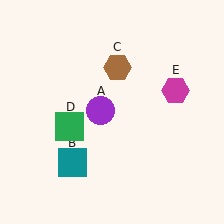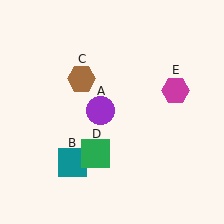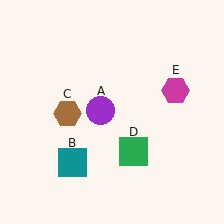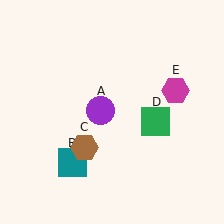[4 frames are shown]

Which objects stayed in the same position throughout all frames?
Purple circle (object A) and teal square (object B) and magenta hexagon (object E) remained stationary.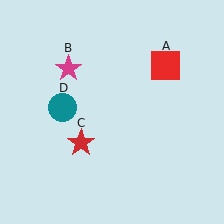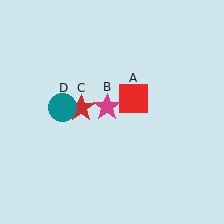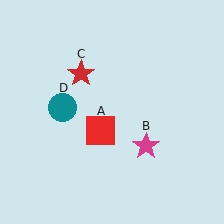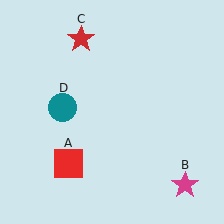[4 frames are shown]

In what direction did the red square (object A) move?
The red square (object A) moved down and to the left.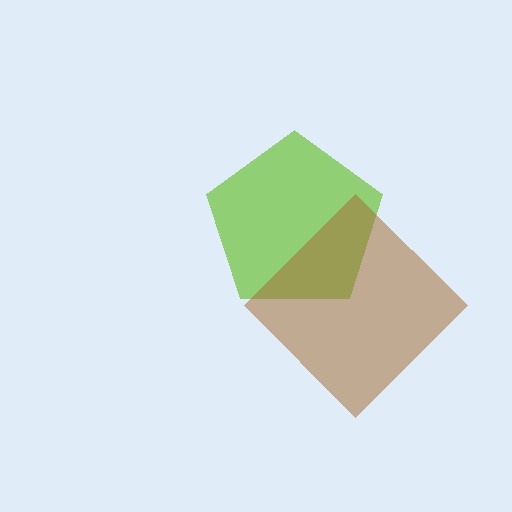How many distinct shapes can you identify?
There are 2 distinct shapes: a lime pentagon, a brown diamond.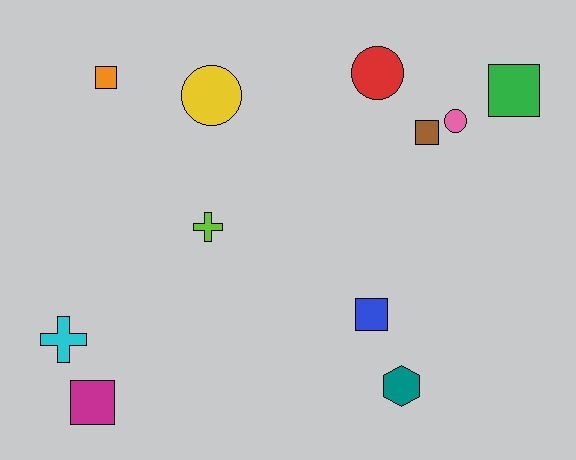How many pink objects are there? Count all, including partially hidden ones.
There is 1 pink object.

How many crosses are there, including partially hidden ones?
There are 2 crosses.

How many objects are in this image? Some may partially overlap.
There are 11 objects.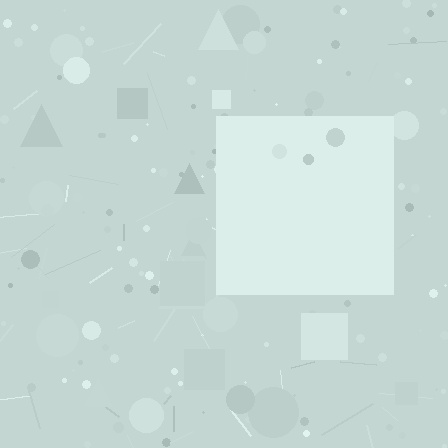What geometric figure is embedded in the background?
A square is embedded in the background.